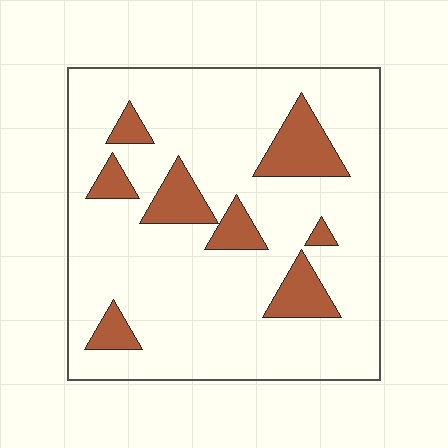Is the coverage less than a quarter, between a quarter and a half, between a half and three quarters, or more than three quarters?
Less than a quarter.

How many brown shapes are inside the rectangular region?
8.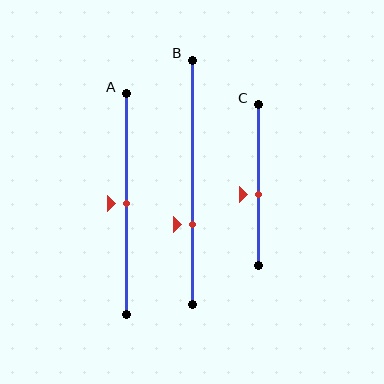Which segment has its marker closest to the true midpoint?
Segment A has its marker closest to the true midpoint.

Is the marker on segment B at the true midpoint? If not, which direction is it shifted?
No, the marker on segment B is shifted downward by about 17% of the segment length.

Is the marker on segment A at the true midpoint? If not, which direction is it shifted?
Yes, the marker on segment A is at the true midpoint.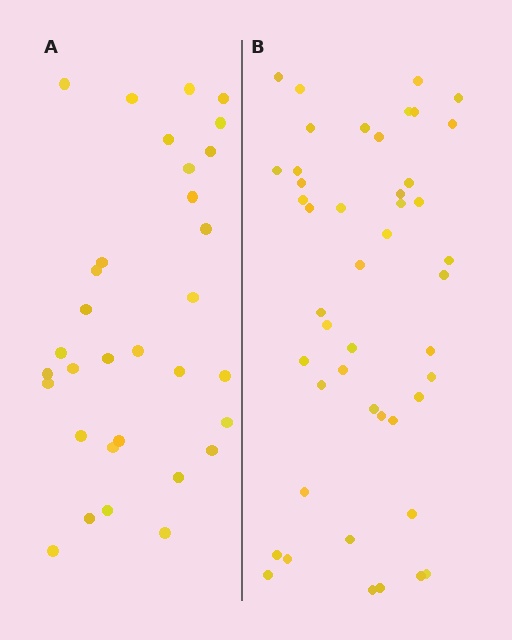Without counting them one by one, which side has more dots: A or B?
Region B (the right region) has more dots.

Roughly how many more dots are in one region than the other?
Region B has approximately 15 more dots than region A.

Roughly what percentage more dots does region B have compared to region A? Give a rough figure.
About 45% more.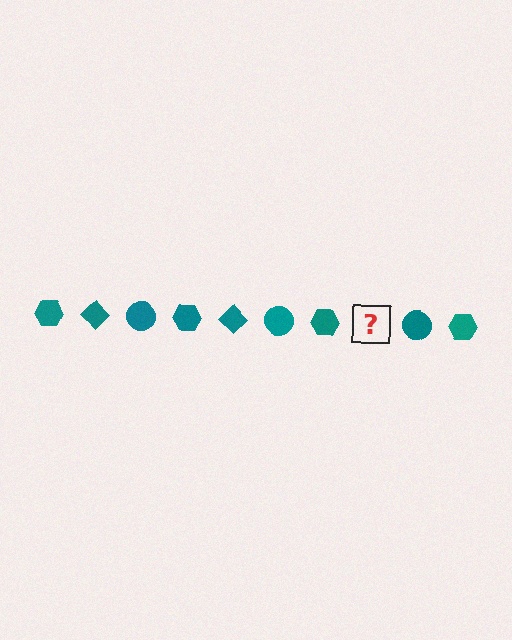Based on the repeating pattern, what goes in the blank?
The blank should be a teal diamond.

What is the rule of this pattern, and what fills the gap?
The rule is that the pattern cycles through hexagon, diamond, circle shapes in teal. The gap should be filled with a teal diamond.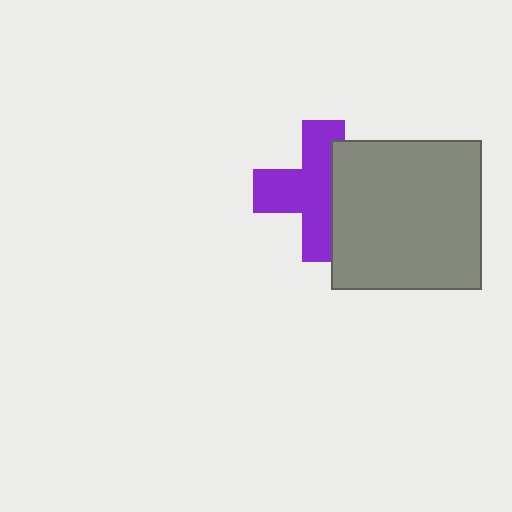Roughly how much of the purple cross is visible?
About half of it is visible (roughly 63%).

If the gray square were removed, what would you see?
You would see the complete purple cross.